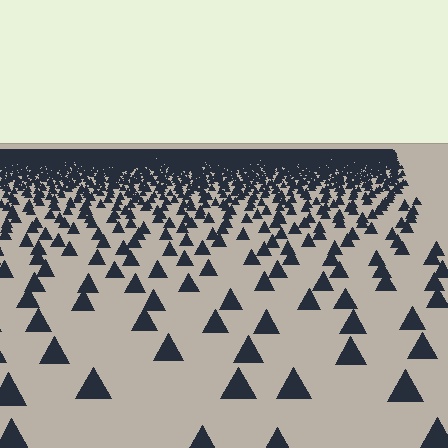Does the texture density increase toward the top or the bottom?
Density increases toward the top.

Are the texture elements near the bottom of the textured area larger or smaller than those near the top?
Larger. Near the bottom, elements are closer to the viewer and appear at a bigger on-screen size.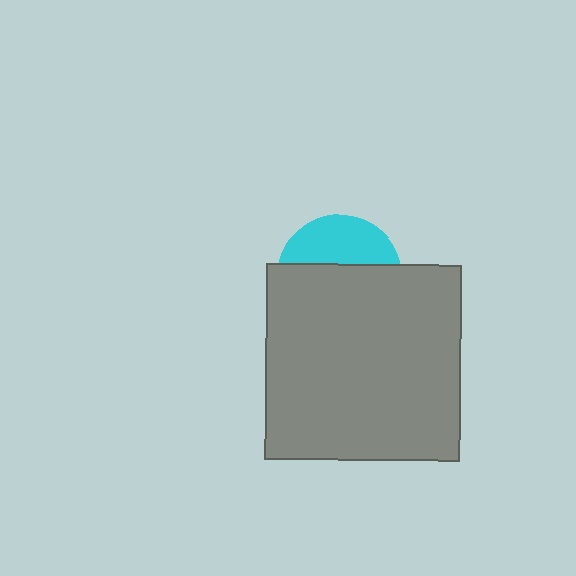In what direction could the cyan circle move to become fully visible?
The cyan circle could move up. That would shift it out from behind the gray square entirely.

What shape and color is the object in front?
The object in front is a gray square.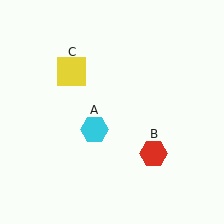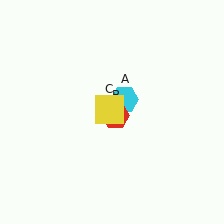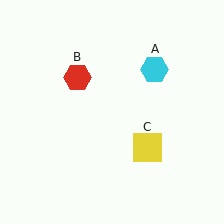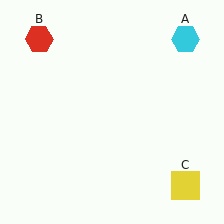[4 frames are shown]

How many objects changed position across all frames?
3 objects changed position: cyan hexagon (object A), red hexagon (object B), yellow square (object C).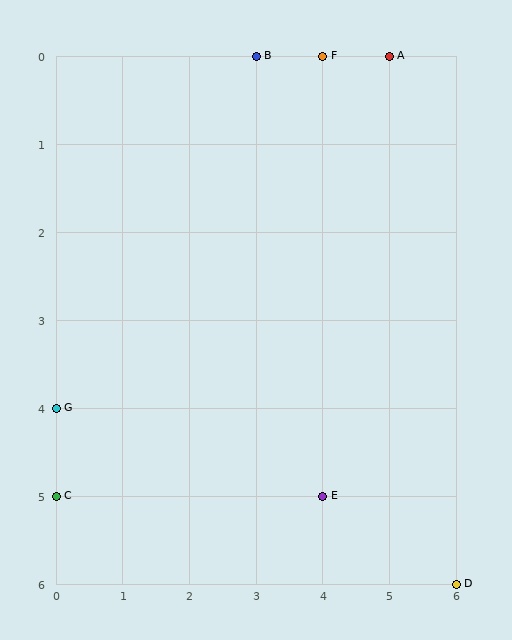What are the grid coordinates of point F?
Point F is at grid coordinates (4, 0).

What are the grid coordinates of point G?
Point G is at grid coordinates (0, 4).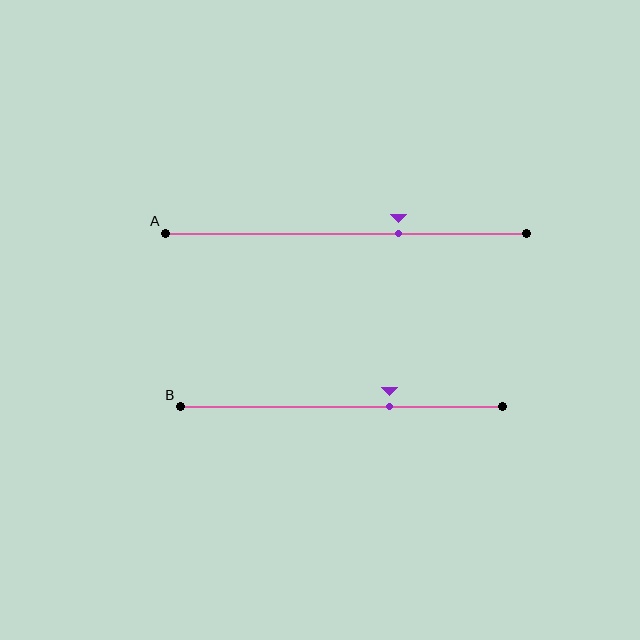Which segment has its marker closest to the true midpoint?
Segment A has its marker closest to the true midpoint.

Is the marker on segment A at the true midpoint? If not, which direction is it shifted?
No, the marker on segment A is shifted to the right by about 15% of the segment length.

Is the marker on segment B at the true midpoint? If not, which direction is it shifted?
No, the marker on segment B is shifted to the right by about 15% of the segment length.